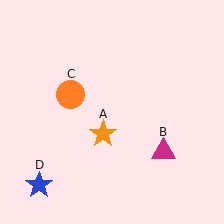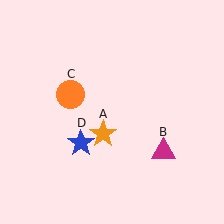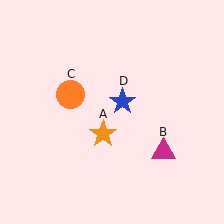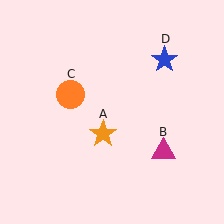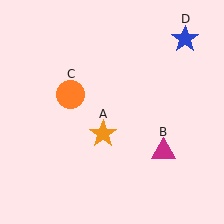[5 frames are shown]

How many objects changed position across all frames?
1 object changed position: blue star (object D).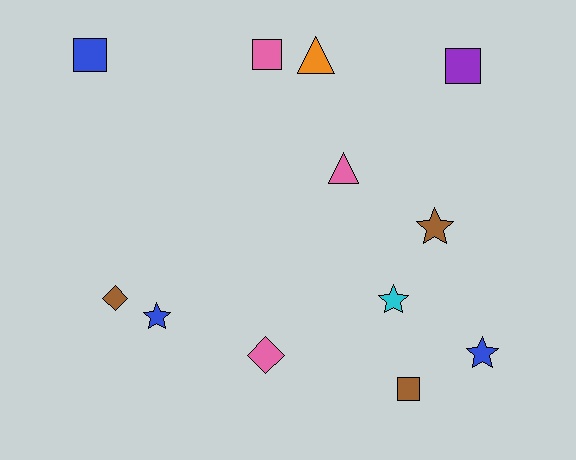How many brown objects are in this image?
There are 3 brown objects.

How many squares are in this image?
There are 4 squares.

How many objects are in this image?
There are 12 objects.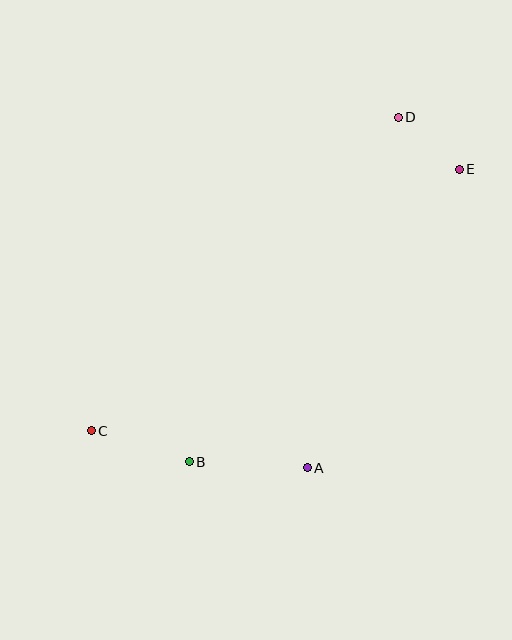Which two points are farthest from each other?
Points C and E are farthest from each other.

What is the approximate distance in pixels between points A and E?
The distance between A and E is approximately 335 pixels.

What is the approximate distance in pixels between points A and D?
The distance between A and D is approximately 362 pixels.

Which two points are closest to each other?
Points D and E are closest to each other.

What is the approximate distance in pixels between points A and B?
The distance between A and B is approximately 118 pixels.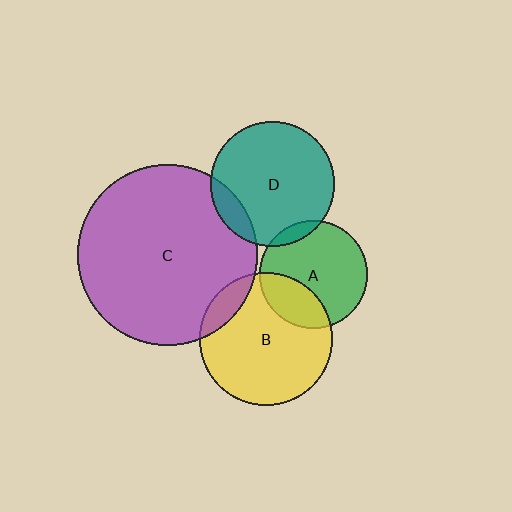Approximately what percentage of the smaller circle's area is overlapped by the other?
Approximately 5%.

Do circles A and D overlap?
Yes.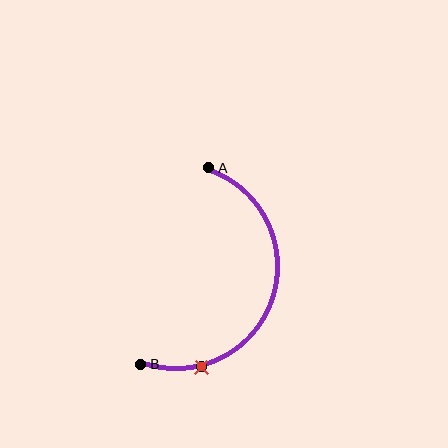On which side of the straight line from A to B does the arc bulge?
The arc bulges to the right of the straight line connecting A and B.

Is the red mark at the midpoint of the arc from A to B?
No. The red mark lies on the arc but is closer to endpoint B. The arc midpoint would be at the point on the curve equidistant along the arc from both A and B.